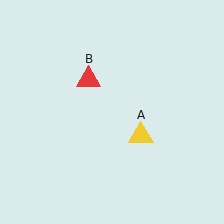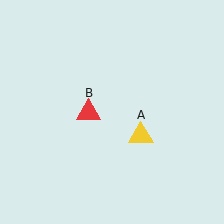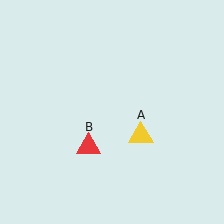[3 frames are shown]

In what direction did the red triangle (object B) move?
The red triangle (object B) moved down.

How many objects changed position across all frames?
1 object changed position: red triangle (object B).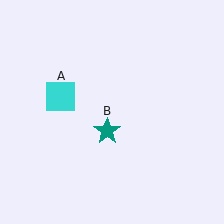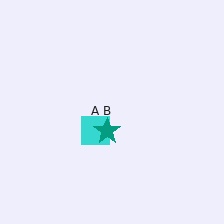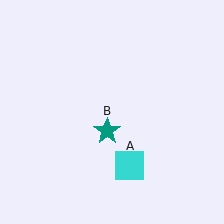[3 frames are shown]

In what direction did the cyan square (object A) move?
The cyan square (object A) moved down and to the right.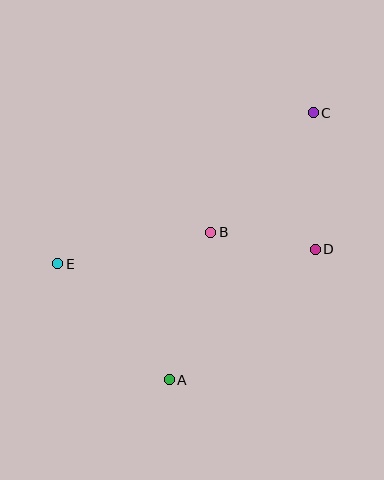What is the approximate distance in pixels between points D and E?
The distance between D and E is approximately 258 pixels.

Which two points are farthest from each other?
Points A and C are farthest from each other.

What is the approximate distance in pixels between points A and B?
The distance between A and B is approximately 154 pixels.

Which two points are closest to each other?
Points B and D are closest to each other.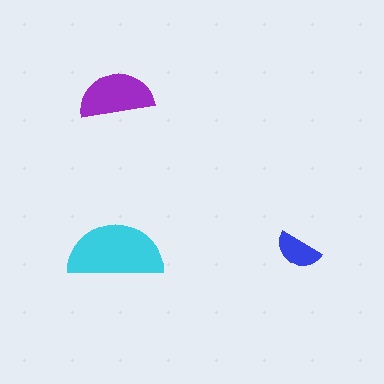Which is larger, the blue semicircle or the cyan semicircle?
The cyan one.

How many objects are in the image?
There are 3 objects in the image.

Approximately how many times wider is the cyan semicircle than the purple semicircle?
About 1.5 times wider.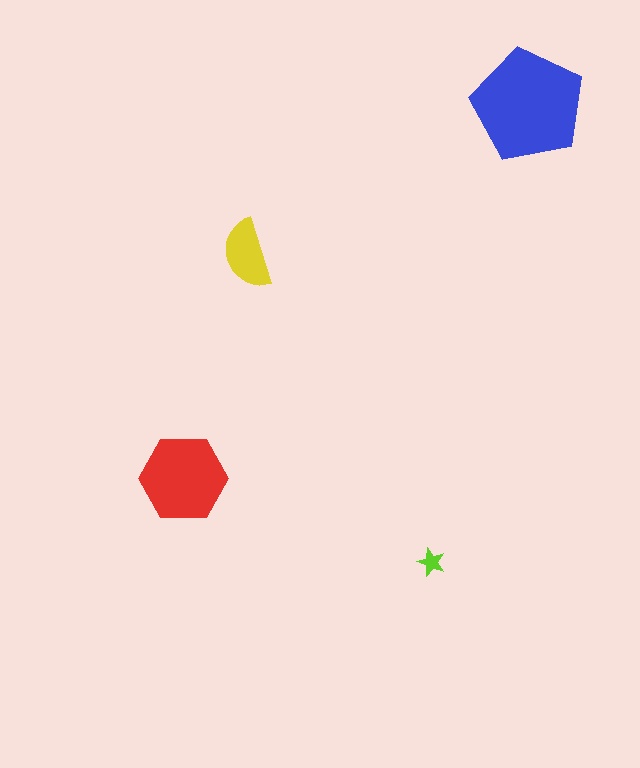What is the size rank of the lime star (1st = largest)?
4th.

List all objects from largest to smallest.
The blue pentagon, the red hexagon, the yellow semicircle, the lime star.